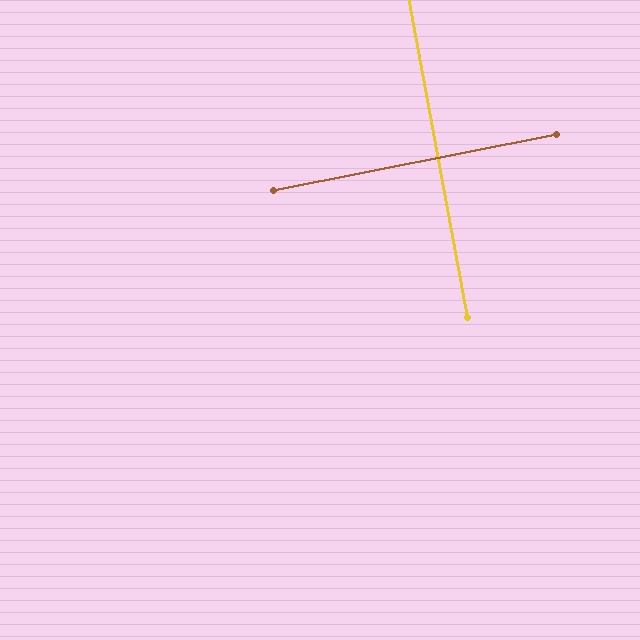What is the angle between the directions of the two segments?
Approximately 89 degrees.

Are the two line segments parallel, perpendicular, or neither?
Perpendicular — they meet at approximately 89°.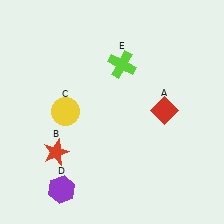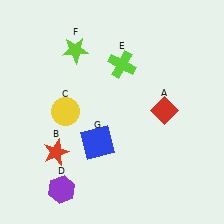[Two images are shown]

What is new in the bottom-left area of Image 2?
A blue square (G) was added in the bottom-left area of Image 2.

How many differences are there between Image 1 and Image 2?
There are 2 differences between the two images.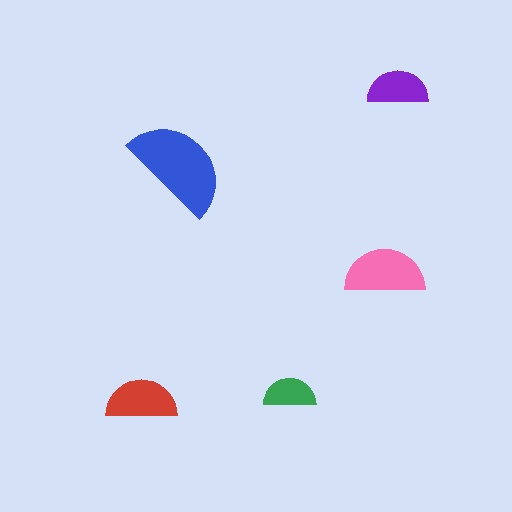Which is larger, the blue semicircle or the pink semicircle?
The blue one.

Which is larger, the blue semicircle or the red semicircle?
The blue one.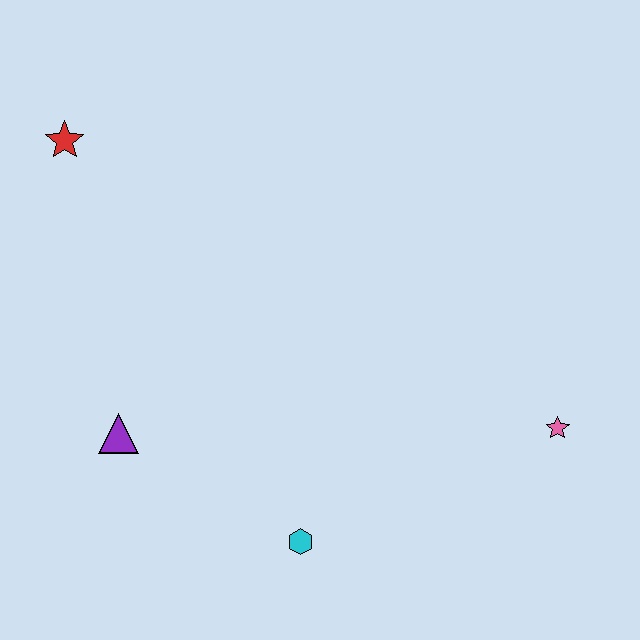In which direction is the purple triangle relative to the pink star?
The purple triangle is to the left of the pink star.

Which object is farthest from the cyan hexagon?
The red star is farthest from the cyan hexagon.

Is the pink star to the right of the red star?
Yes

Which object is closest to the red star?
The purple triangle is closest to the red star.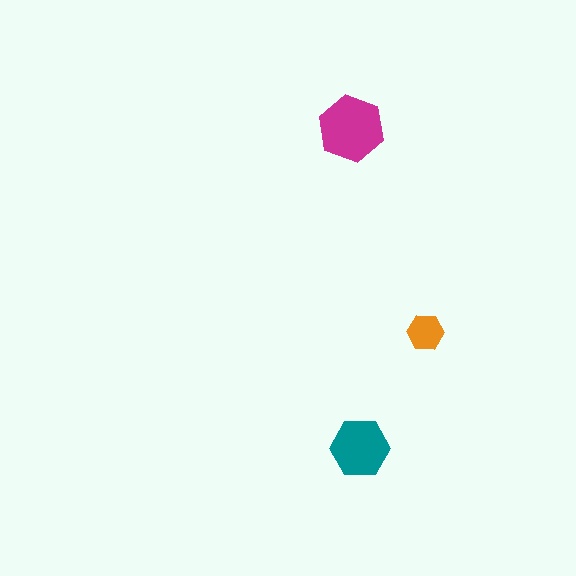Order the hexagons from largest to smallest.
the magenta one, the teal one, the orange one.